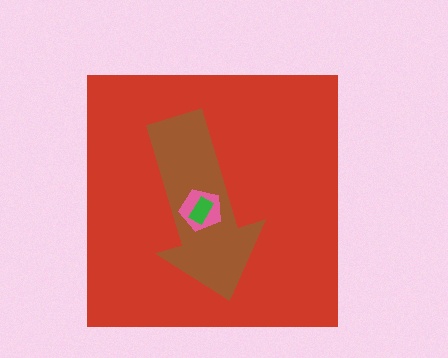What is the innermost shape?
The green rectangle.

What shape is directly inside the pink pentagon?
The green rectangle.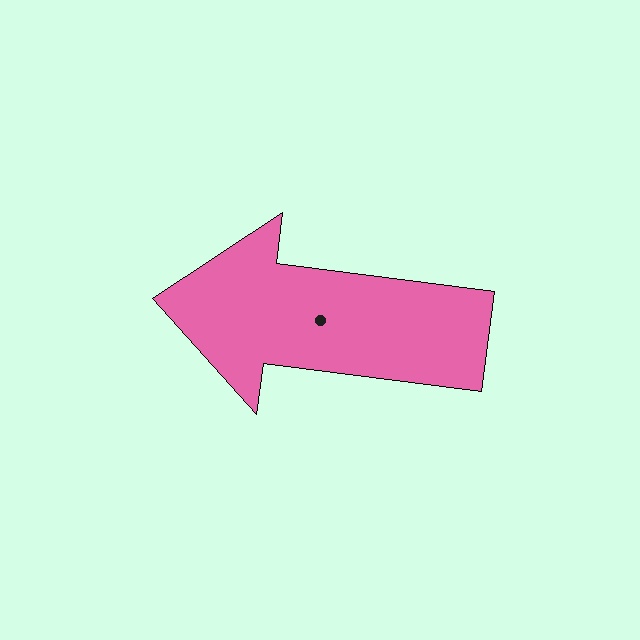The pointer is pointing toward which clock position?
Roughly 9 o'clock.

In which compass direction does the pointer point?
West.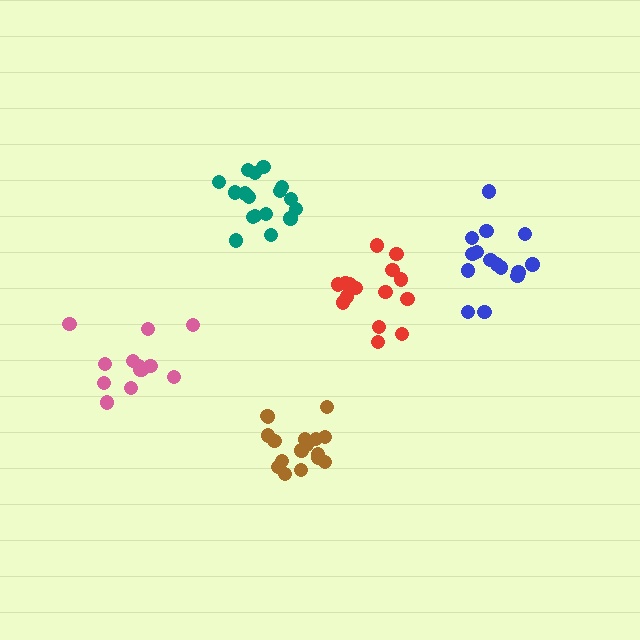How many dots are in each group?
Group 1: 17 dots, Group 2: 18 dots, Group 3: 15 dots, Group 4: 15 dots, Group 5: 13 dots (78 total).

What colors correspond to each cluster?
The clusters are colored: brown, teal, blue, red, pink.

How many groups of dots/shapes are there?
There are 5 groups.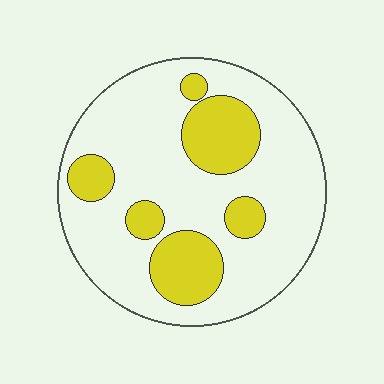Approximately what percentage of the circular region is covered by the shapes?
Approximately 25%.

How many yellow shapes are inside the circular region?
6.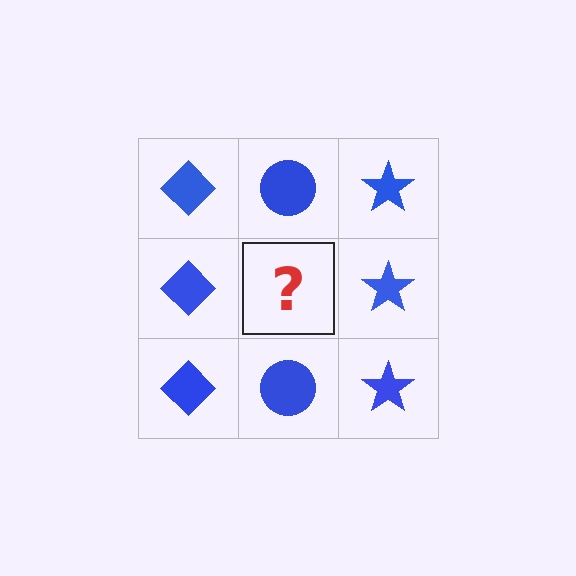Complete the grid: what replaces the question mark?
The question mark should be replaced with a blue circle.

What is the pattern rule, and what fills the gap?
The rule is that each column has a consistent shape. The gap should be filled with a blue circle.